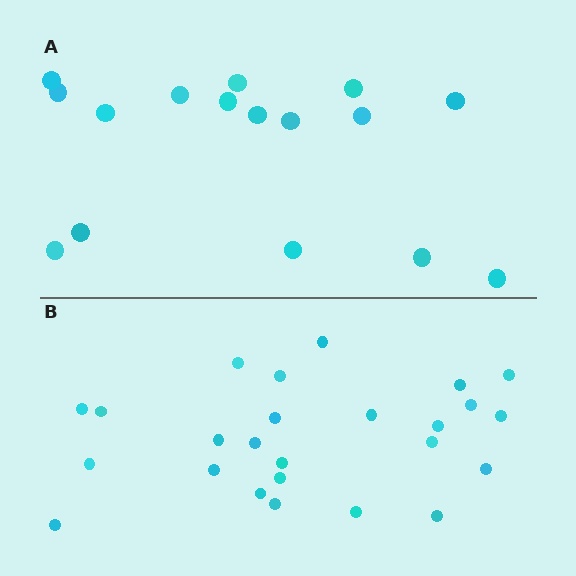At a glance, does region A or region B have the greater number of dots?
Region B (the bottom region) has more dots.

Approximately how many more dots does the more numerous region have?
Region B has roughly 8 or so more dots than region A.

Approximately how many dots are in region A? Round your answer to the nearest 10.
About 20 dots. (The exact count is 16, which rounds to 20.)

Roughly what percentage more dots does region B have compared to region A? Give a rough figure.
About 55% more.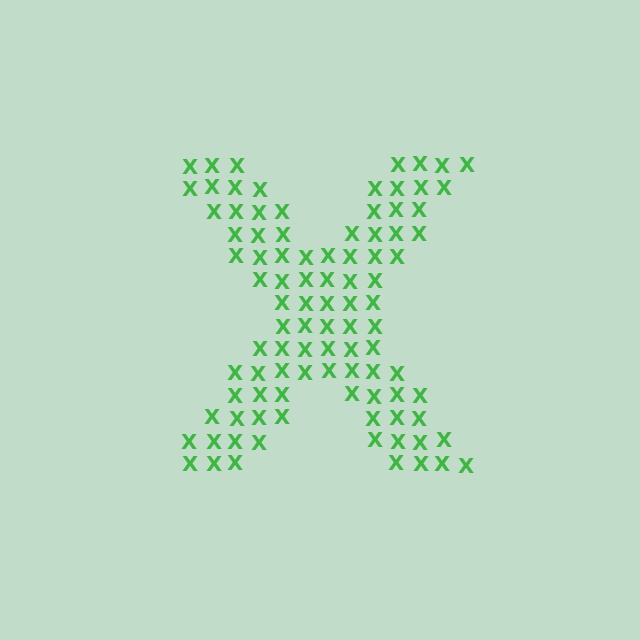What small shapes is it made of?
It is made of small letter X's.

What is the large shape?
The large shape is the letter X.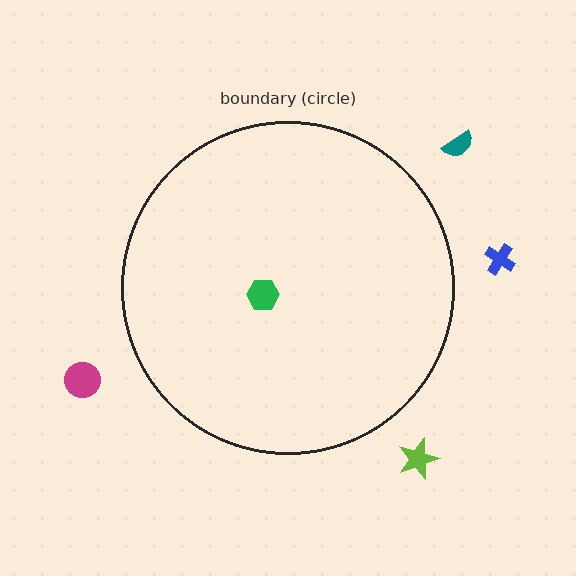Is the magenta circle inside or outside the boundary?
Outside.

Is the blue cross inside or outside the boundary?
Outside.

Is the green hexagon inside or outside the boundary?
Inside.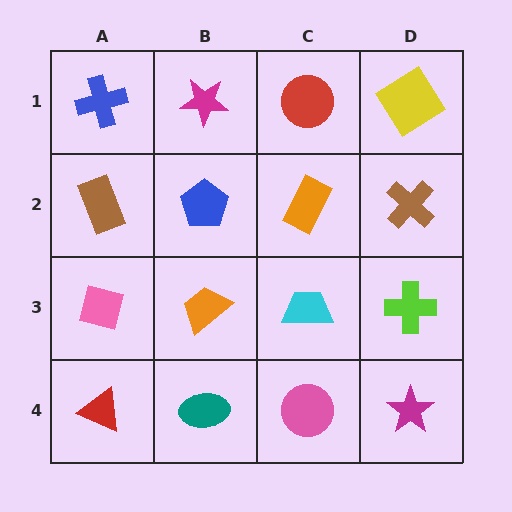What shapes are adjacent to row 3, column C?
An orange rectangle (row 2, column C), a pink circle (row 4, column C), an orange trapezoid (row 3, column B), a lime cross (row 3, column D).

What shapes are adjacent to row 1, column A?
A brown rectangle (row 2, column A), a magenta star (row 1, column B).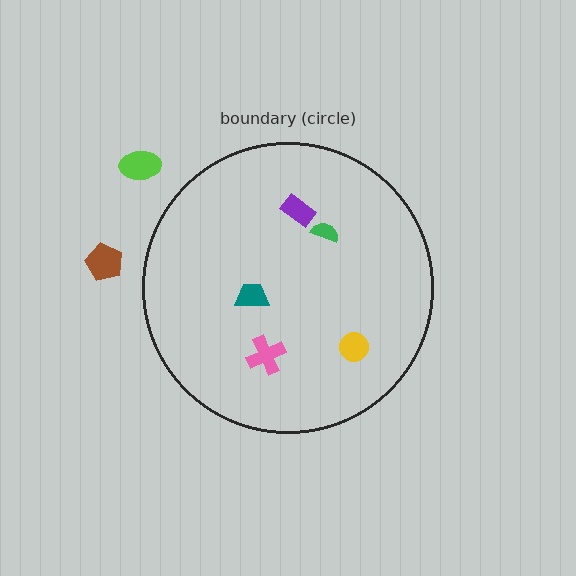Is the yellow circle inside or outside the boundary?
Inside.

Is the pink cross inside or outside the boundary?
Inside.